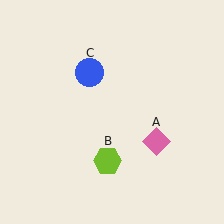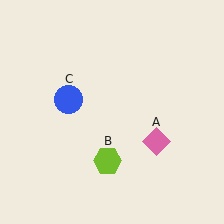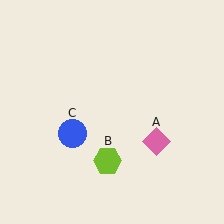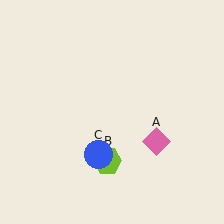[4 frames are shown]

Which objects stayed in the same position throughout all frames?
Pink diamond (object A) and lime hexagon (object B) remained stationary.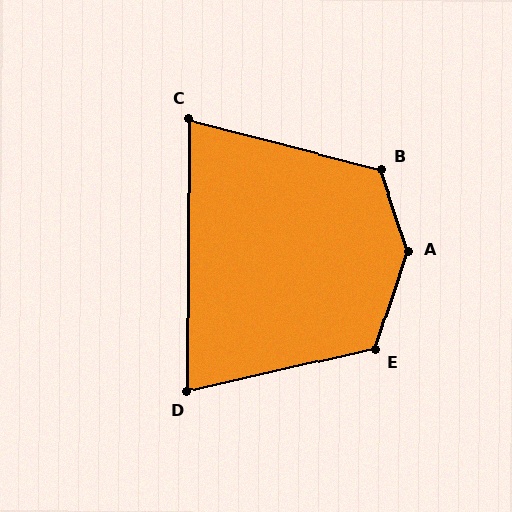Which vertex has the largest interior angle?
A, at approximately 144 degrees.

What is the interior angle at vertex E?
Approximately 121 degrees (obtuse).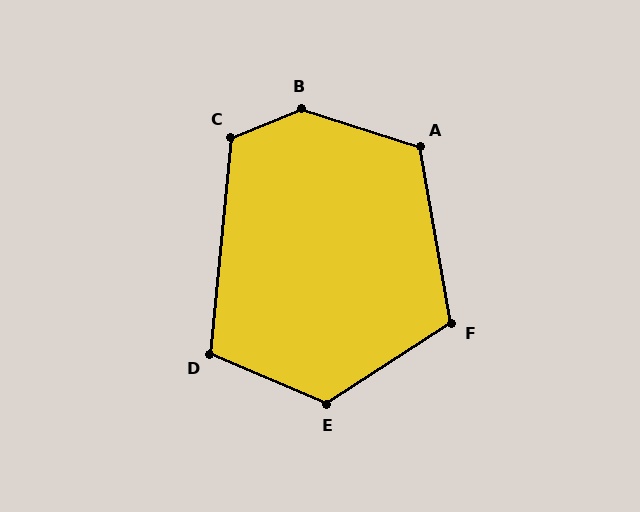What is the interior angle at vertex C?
Approximately 118 degrees (obtuse).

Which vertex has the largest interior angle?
B, at approximately 140 degrees.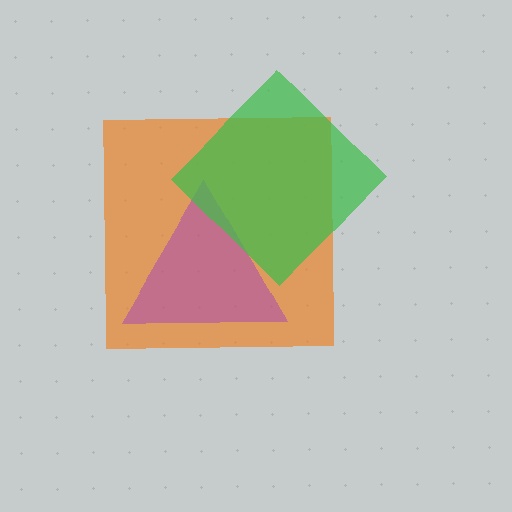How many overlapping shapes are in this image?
There are 3 overlapping shapes in the image.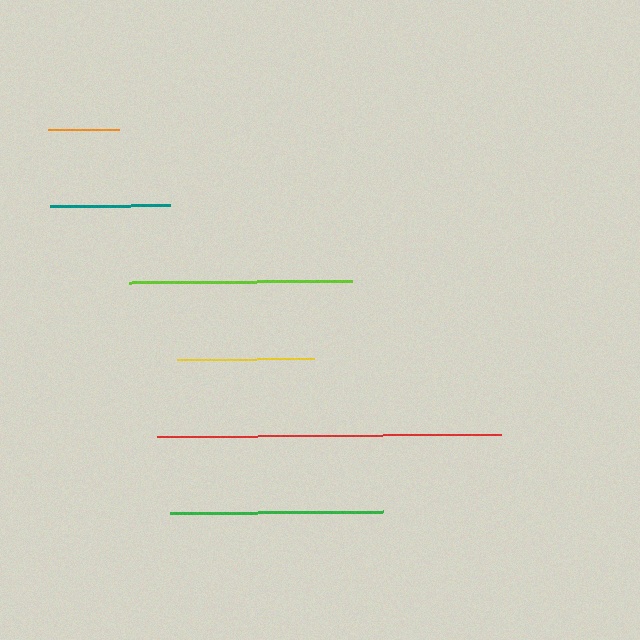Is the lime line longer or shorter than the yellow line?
The lime line is longer than the yellow line.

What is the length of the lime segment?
The lime segment is approximately 224 pixels long.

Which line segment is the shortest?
The orange line is the shortest at approximately 71 pixels.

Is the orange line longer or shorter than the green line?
The green line is longer than the orange line.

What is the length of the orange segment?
The orange segment is approximately 71 pixels long.